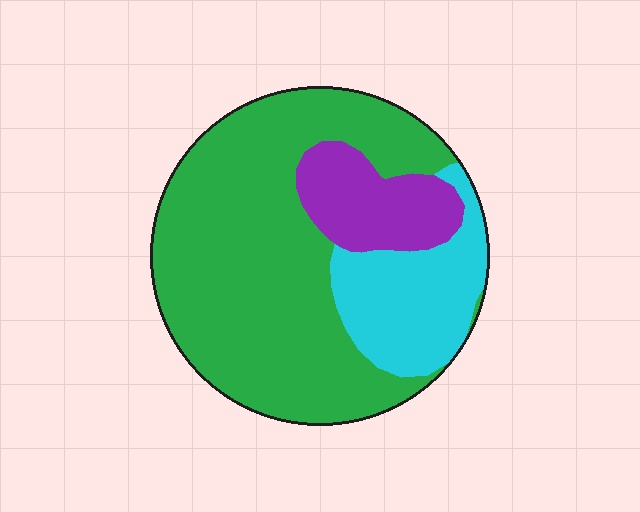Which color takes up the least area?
Purple, at roughly 15%.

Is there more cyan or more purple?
Cyan.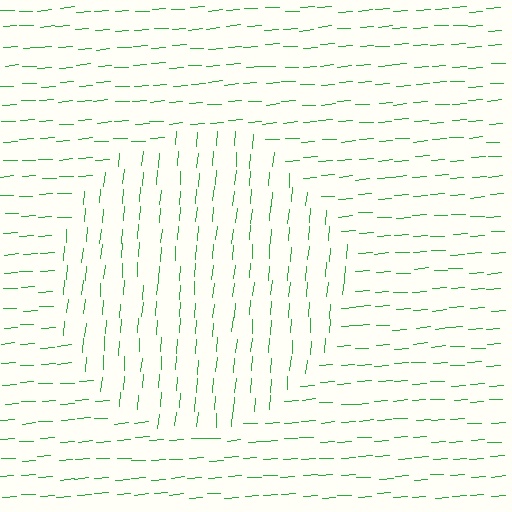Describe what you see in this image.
The image is filled with small green line segments. A circle region in the image has lines oriented differently from the surrounding lines, creating a visible texture boundary.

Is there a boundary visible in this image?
Yes, there is a texture boundary formed by a change in line orientation.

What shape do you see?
I see a circle.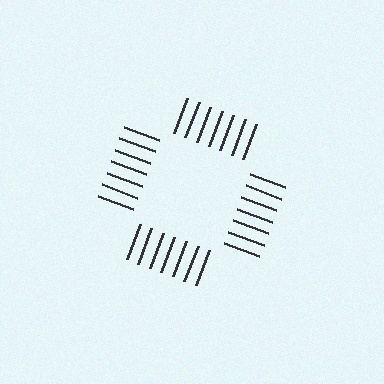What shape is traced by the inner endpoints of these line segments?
An illusory square — the line segments terminate on its edges but no continuous stroke is drawn.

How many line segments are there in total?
28 — 7 along each of the 4 edges.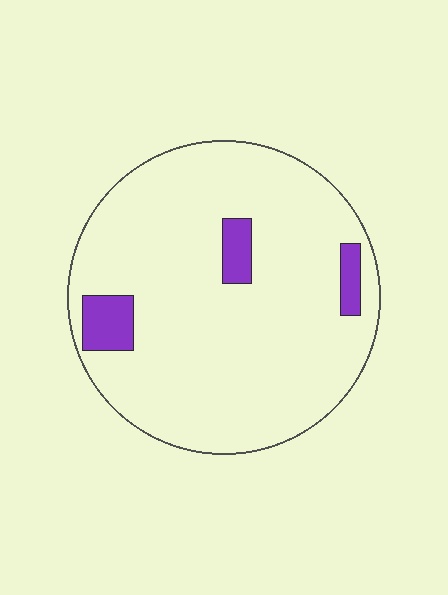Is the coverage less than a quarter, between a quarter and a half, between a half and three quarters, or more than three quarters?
Less than a quarter.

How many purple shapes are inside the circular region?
3.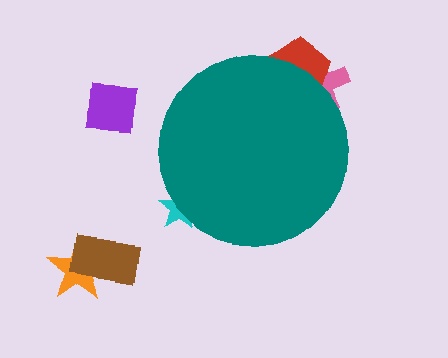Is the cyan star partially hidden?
Yes, the cyan star is partially hidden behind the teal circle.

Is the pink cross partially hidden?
Yes, the pink cross is partially hidden behind the teal circle.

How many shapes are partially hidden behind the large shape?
3 shapes are partially hidden.